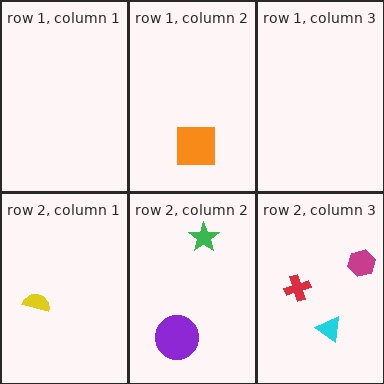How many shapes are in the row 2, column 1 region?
1.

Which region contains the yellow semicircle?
The row 2, column 1 region.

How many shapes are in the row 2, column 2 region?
2.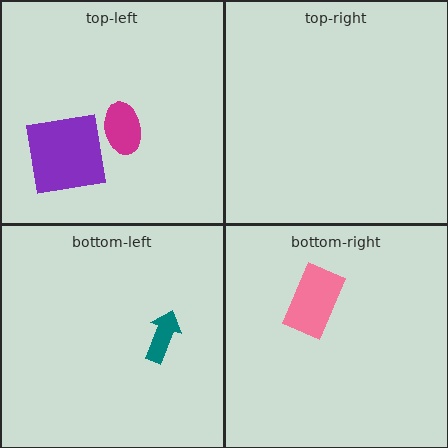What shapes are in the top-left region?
The magenta ellipse, the purple square.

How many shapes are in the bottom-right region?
1.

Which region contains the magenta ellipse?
The top-left region.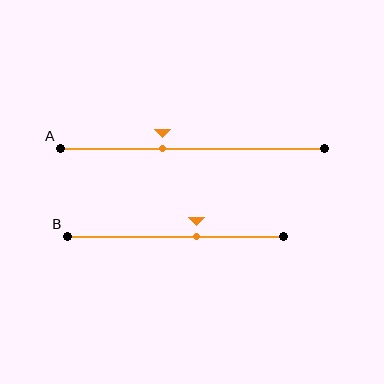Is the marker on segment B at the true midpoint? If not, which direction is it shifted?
No, the marker on segment B is shifted to the right by about 10% of the segment length.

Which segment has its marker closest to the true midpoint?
Segment B has its marker closest to the true midpoint.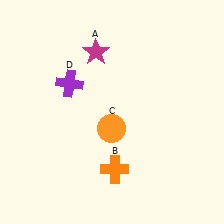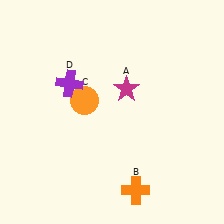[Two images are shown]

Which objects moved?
The objects that moved are: the magenta star (A), the orange cross (B), the orange circle (C).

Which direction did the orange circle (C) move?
The orange circle (C) moved up.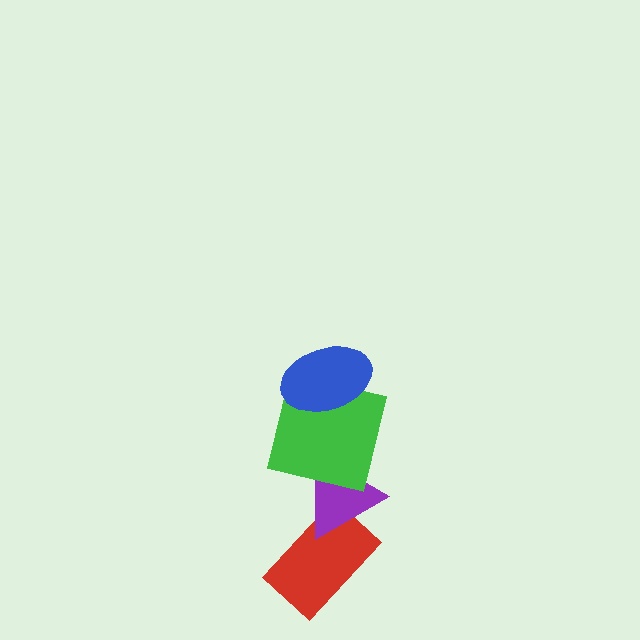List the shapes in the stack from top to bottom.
From top to bottom: the blue ellipse, the green square, the purple triangle, the red rectangle.